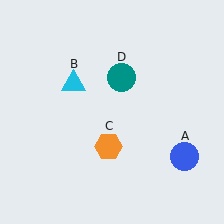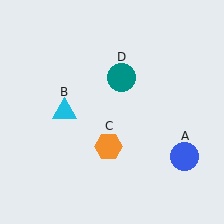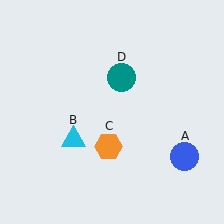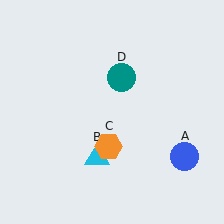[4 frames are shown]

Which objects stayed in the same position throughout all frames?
Blue circle (object A) and orange hexagon (object C) and teal circle (object D) remained stationary.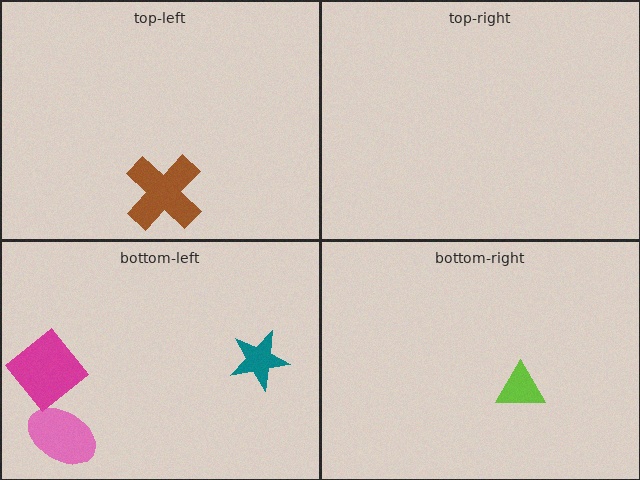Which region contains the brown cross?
The top-left region.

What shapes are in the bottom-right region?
The lime triangle.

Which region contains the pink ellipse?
The bottom-left region.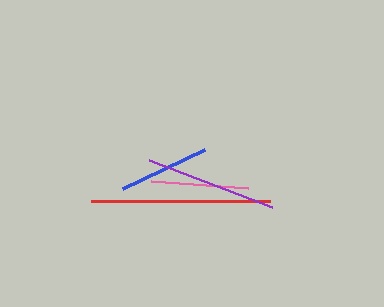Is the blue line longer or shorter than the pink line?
The pink line is longer than the blue line.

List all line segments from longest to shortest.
From longest to shortest: red, purple, pink, blue.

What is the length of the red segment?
The red segment is approximately 179 pixels long.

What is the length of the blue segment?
The blue segment is approximately 91 pixels long.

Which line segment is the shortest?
The blue line is the shortest at approximately 91 pixels.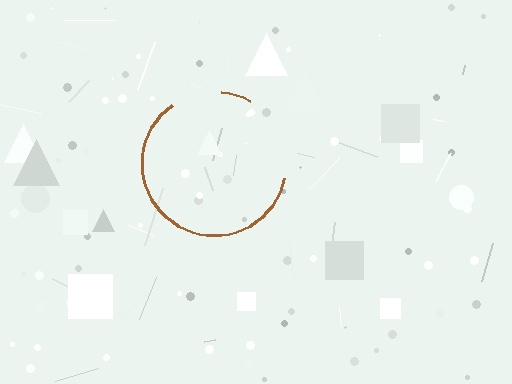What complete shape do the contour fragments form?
The contour fragments form a circle.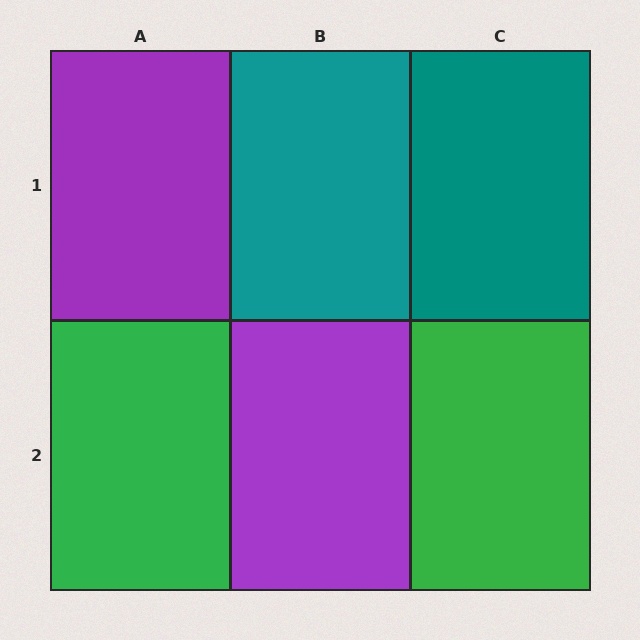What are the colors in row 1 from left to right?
Purple, teal, teal.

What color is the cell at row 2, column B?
Purple.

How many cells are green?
2 cells are green.